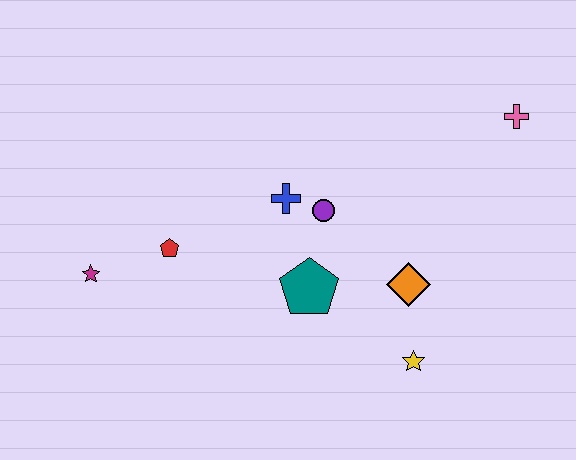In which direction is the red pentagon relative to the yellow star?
The red pentagon is to the left of the yellow star.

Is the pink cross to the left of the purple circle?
No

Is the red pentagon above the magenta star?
Yes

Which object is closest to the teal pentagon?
The purple circle is closest to the teal pentagon.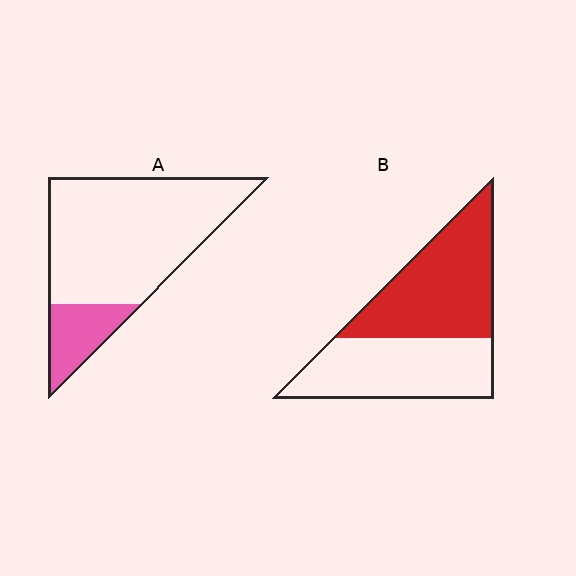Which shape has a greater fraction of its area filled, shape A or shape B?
Shape B.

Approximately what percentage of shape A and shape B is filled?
A is approximately 20% and B is approximately 55%.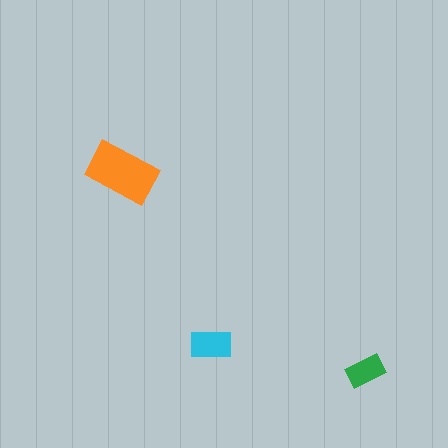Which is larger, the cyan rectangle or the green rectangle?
The cyan one.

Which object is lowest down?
The green rectangle is bottommost.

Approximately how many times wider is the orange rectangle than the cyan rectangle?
About 1.5 times wider.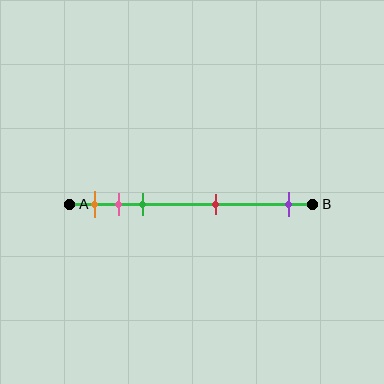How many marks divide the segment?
There are 5 marks dividing the segment.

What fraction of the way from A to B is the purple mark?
The purple mark is approximately 90% (0.9) of the way from A to B.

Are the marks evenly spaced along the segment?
No, the marks are not evenly spaced.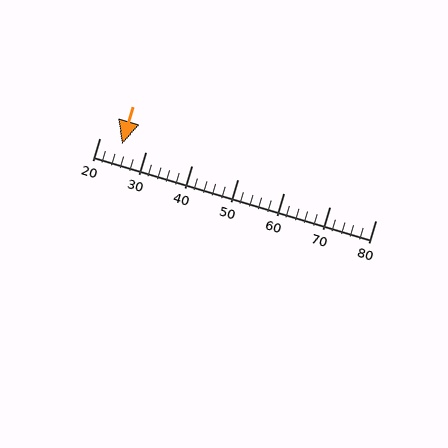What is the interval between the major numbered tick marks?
The major tick marks are spaced 10 units apart.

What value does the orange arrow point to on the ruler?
The orange arrow points to approximately 25.